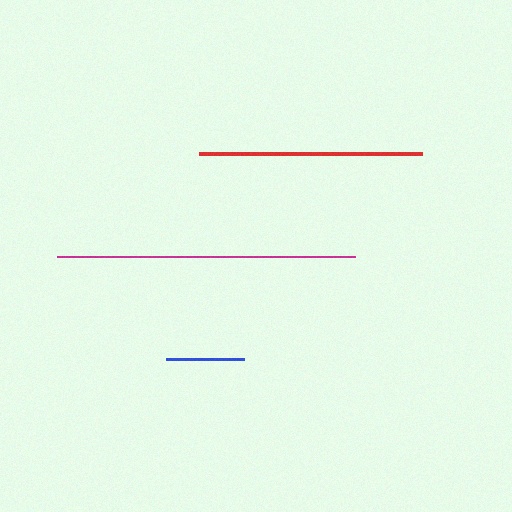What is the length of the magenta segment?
The magenta segment is approximately 297 pixels long.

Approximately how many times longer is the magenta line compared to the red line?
The magenta line is approximately 1.3 times the length of the red line.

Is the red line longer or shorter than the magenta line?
The magenta line is longer than the red line.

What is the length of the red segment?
The red segment is approximately 223 pixels long.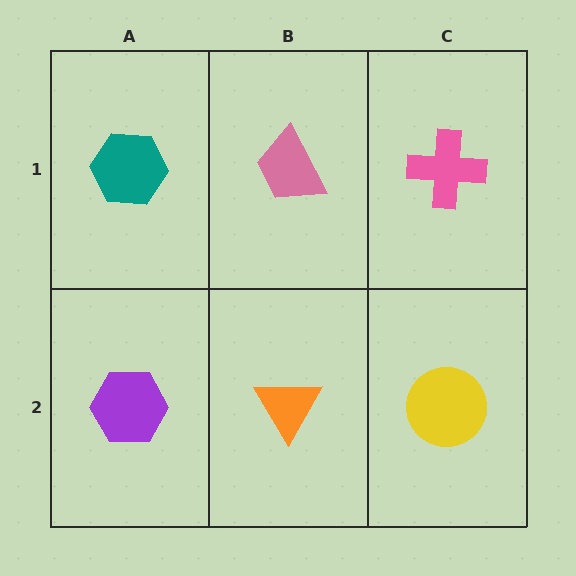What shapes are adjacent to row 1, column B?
An orange triangle (row 2, column B), a teal hexagon (row 1, column A), a pink cross (row 1, column C).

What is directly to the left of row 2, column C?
An orange triangle.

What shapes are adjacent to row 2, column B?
A pink trapezoid (row 1, column B), a purple hexagon (row 2, column A), a yellow circle (row 2, column C).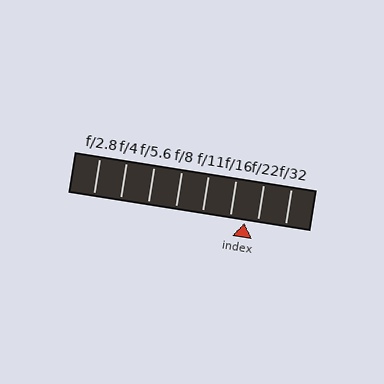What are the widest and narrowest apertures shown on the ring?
The widest aperture shown is f/2.8 and the narrowest is f/32.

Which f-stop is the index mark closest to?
The index mark is closest to f/22.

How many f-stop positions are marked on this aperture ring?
There are 8 f-stop positions marked.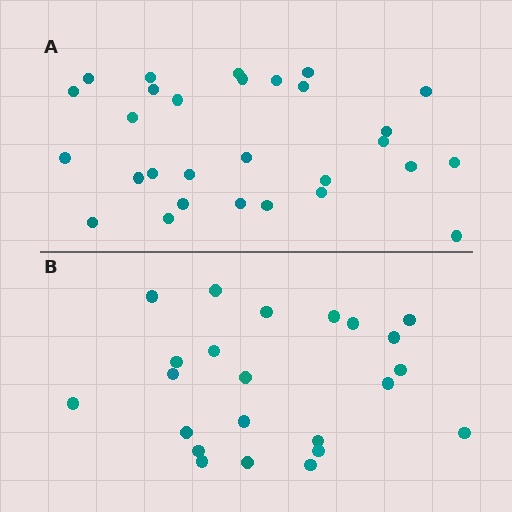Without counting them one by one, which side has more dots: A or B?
Region A (the top region) has more dots.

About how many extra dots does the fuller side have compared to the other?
Region A has about 6 more dots than region B.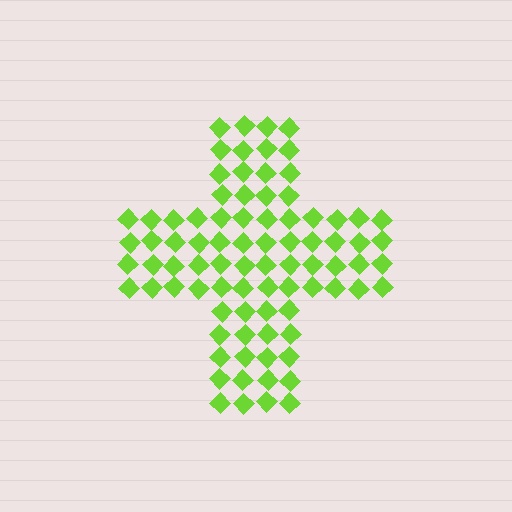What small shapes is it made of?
It is made of small diamonds.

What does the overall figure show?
The overall figure shows a cross.